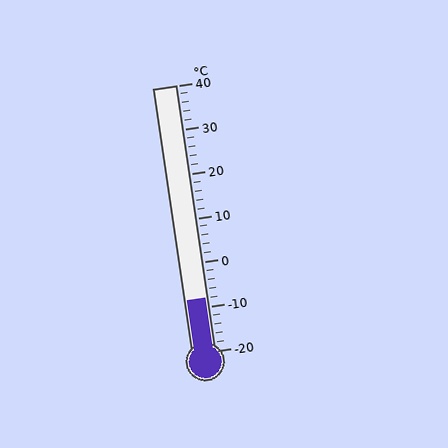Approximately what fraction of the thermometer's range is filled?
The thermometer is filled to approximately 20% of its range.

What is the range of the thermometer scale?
The thermometer scale ranges from -20°C to 40°C.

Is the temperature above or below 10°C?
The temperature is below 10°C.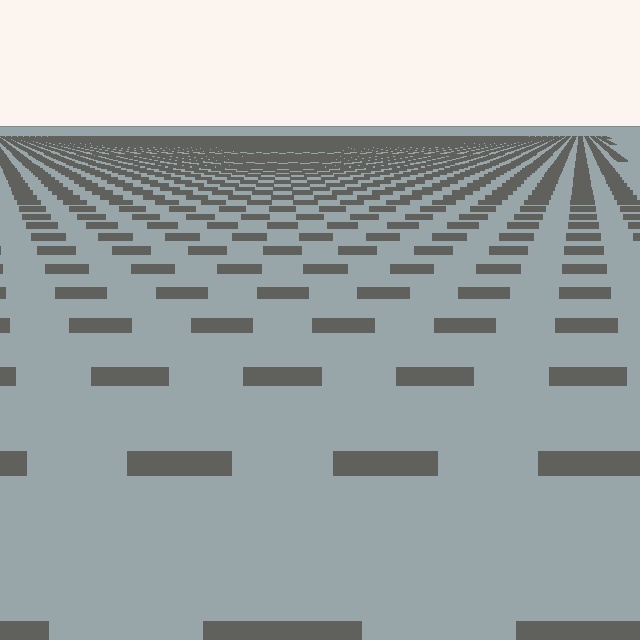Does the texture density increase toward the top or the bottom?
Density increases toward the top.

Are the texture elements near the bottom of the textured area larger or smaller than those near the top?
Larger. Near the bottom, elements are closer to the viewer and appear at a bigger on-screen size.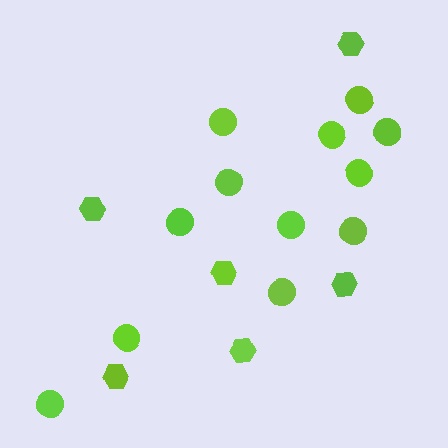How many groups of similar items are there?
There are 2 groups: one group of circles (12) and one group of hexagons (6).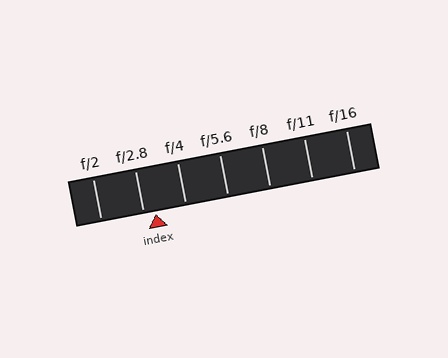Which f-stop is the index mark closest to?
The index mark is closest to f/2.8.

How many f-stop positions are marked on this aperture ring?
There are 7 f-stop positions marked.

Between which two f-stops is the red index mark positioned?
The index mark is between f/2.8 and f/4.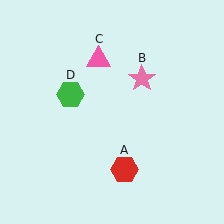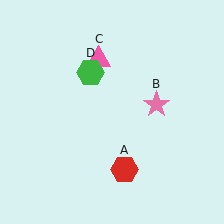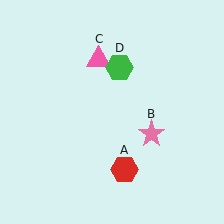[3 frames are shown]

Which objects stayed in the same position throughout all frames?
Red hexagon (object A) and pink triangle (object C) remained stationary.